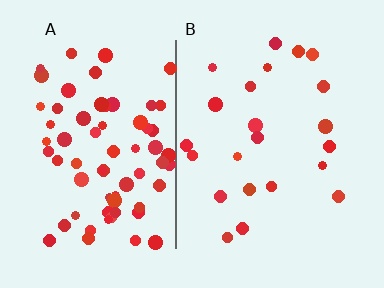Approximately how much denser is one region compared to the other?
Approximately 3.1× — region A over region B.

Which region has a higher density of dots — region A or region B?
A (the left).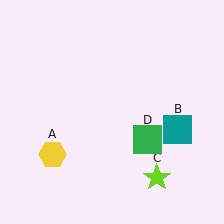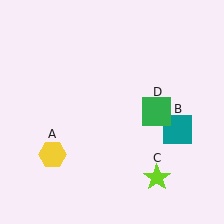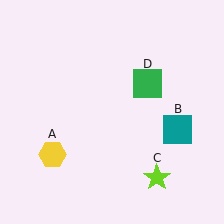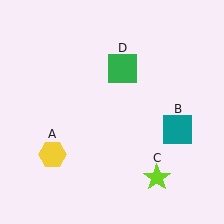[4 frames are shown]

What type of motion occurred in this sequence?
The green square (object D) rotated counterclockwise around the center of the scene.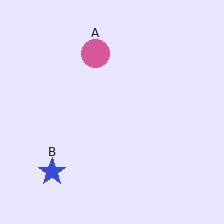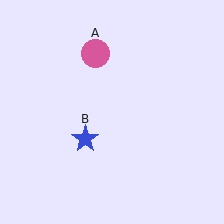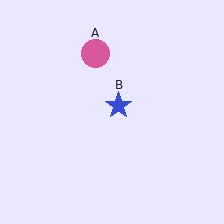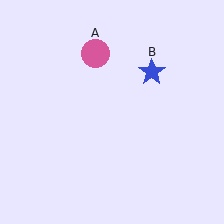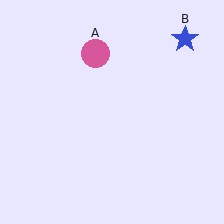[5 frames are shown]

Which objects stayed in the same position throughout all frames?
Pink circle (object A) remained stationary.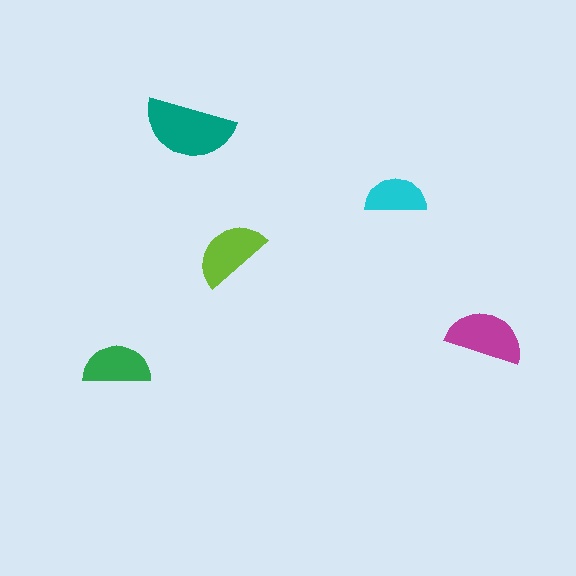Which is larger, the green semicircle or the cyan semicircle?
The green one.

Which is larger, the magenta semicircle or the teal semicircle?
The teal one.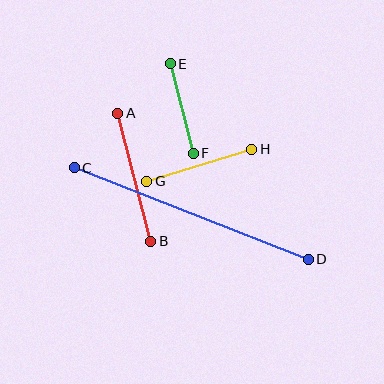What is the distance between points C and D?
The distance is approximately 251 pixels.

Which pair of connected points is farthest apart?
Points C and D are farthest apart.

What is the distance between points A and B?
The distance is approximately 132 pixels.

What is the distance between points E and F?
The distance is approximately 92 pixels.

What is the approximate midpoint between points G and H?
The midpoint is at approximately (199, 165) pixels.